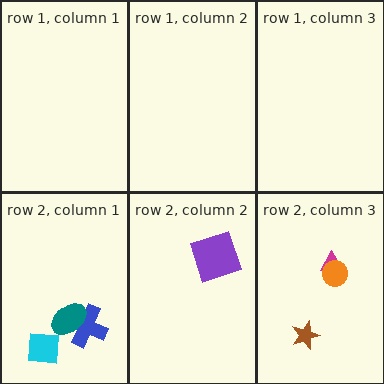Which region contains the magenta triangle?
The row 2, column 3 region.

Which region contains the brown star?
The row 2, column 3 region.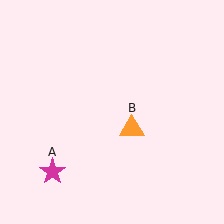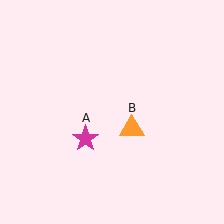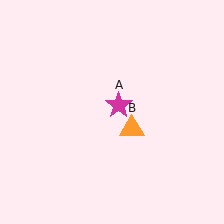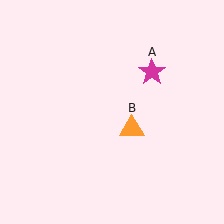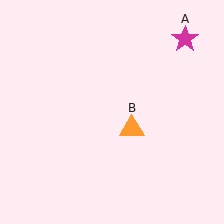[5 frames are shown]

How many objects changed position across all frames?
1 object changed position: magenta star (object A).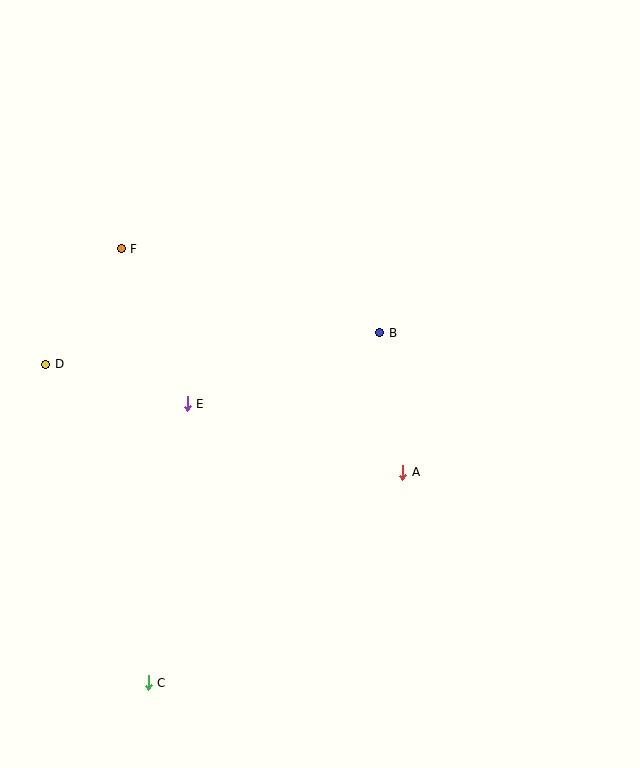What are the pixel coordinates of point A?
Point A is at (403, 472).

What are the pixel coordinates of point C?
Point C is at (148, 683).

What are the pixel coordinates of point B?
Point B is at (380, 333).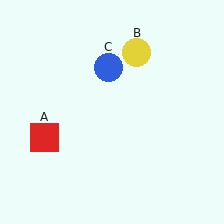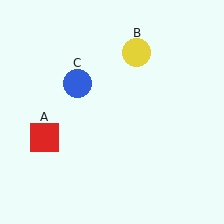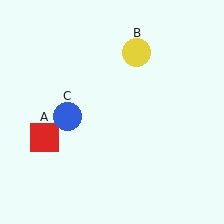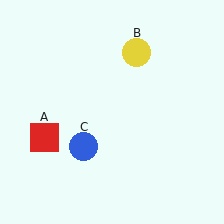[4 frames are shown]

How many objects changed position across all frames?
1 object changed position: blue circle (object C).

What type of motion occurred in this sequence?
The blue circle (object C) rotated counterclockwise around the center of the scene.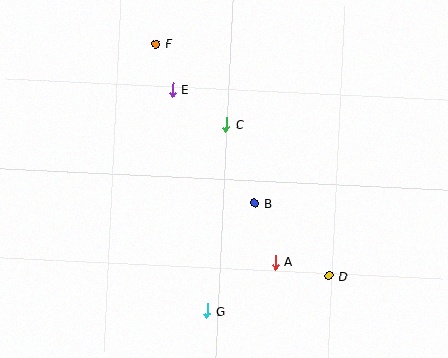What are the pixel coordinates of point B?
Point B is at (254, 203).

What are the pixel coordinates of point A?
Point A is at (275, 262).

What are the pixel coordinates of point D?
Point D is at (329, 276).